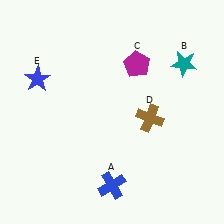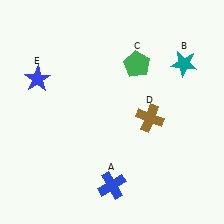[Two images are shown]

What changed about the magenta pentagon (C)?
In Image 1, C is magenta. In Image 2, it changed to green.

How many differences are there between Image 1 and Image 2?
There is 1 difference between the two images.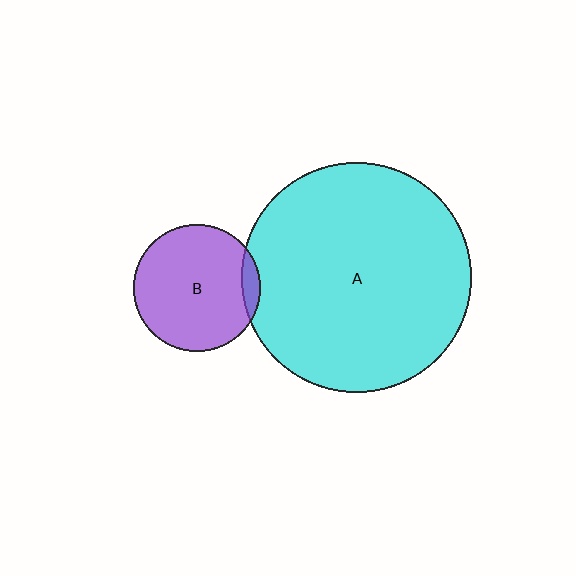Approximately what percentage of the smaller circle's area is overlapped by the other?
Approximately 5%.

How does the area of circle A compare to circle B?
Approximately 3.3 times.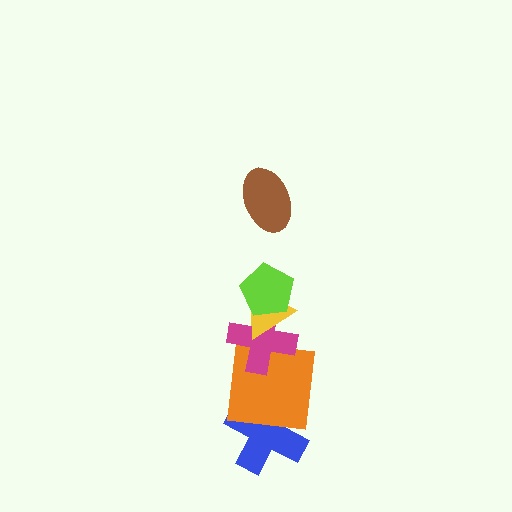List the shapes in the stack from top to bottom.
From top to bottom: the brown ellipse, the lime pentagon, the yellow triangle, the magenta cross, the orange square, the blue cross.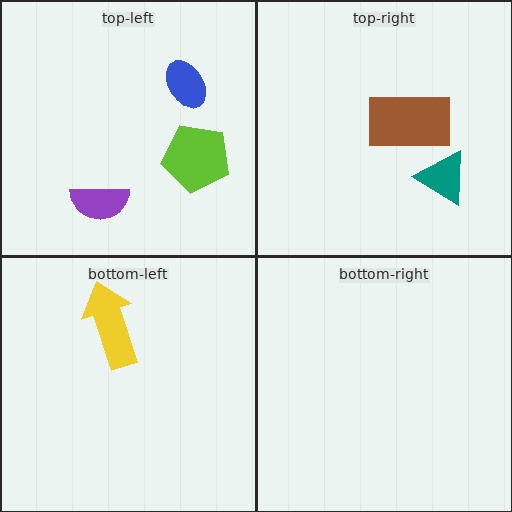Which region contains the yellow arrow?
The bottom-left region.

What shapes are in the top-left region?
The lime pentagon, the blue ellipse, the purple semicircle.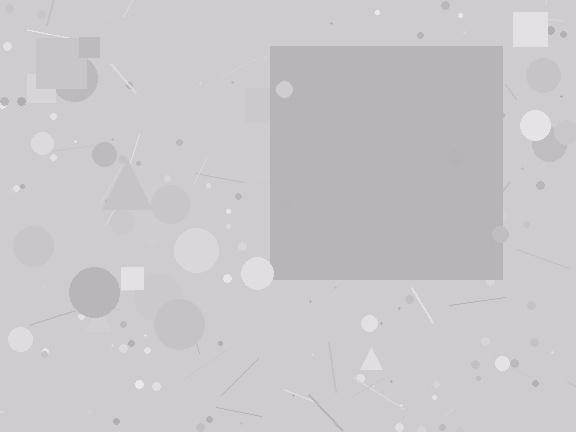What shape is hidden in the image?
A square is hidden in the image.